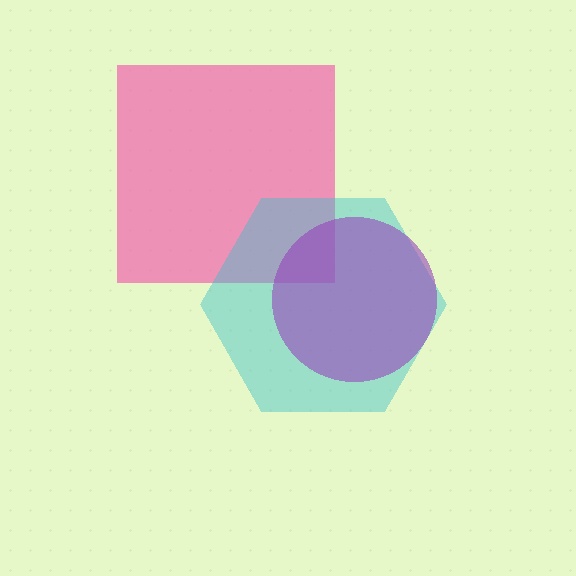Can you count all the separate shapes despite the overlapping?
Yes, there are 3 separate shapes.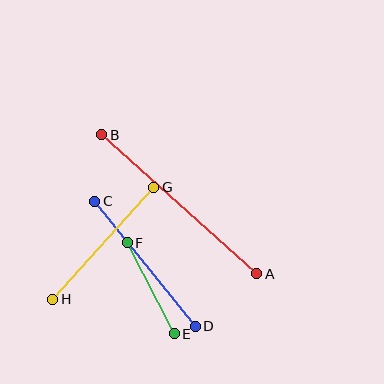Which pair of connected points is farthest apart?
Points A and B are farthest apart.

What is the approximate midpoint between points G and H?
The midpoint is at approximately (103, 243) pixels.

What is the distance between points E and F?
The distance is approximately 103 pixels.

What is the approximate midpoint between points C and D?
The midpoint is at approximately (145, 264) pixels.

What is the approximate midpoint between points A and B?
The midpoint is at approximately (179, 204) pixels.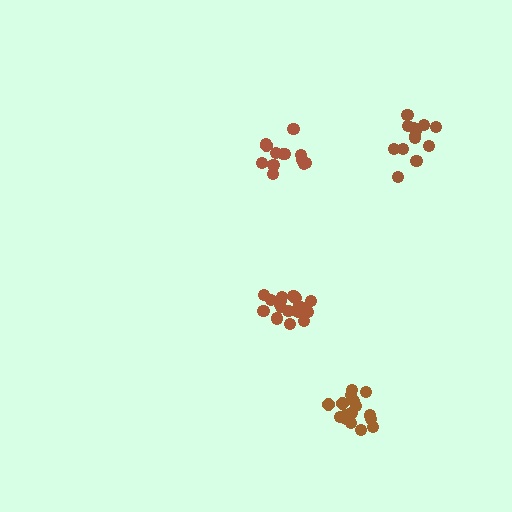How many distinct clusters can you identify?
There are 4 distinct clusters.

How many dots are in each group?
Group 1: 18 dots, Group 2: 13 dots, Group 3: 14 dots, Group 4: 19 dots (64 total).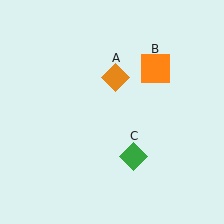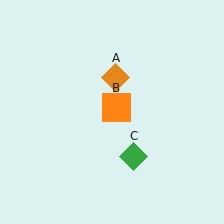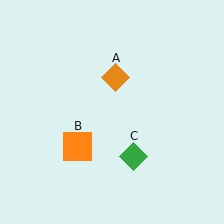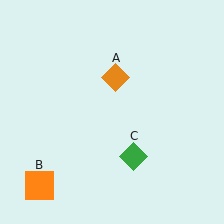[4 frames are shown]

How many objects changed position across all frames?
1 object changed position: orange square (object B).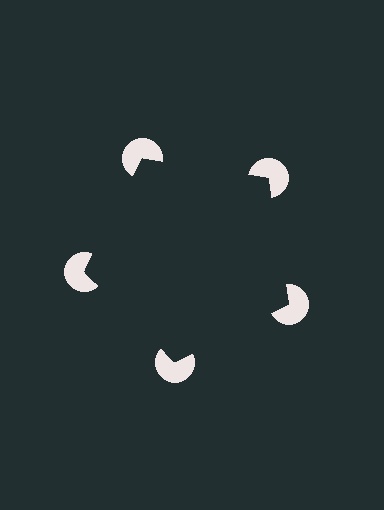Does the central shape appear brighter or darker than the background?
It typically appears slightly darker than the background, even though no actual brightness change is drawn.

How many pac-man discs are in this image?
There are 5 — one at each vertex of the illusory pentagon.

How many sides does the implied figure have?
5 sides.